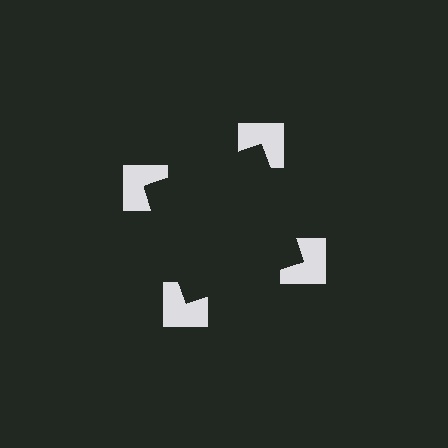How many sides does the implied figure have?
4 sides.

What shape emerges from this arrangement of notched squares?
An illusory square — its edges are inferred from the aligned wedge cuts in the notched squares, not physically drawn.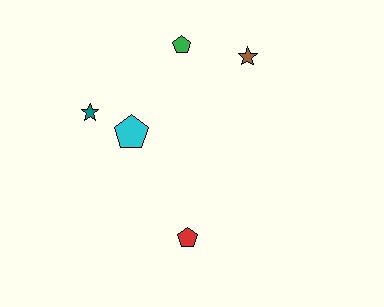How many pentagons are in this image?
There are 3 pentagons.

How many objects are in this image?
There are 5 objects.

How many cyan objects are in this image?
There is 1 cyan object.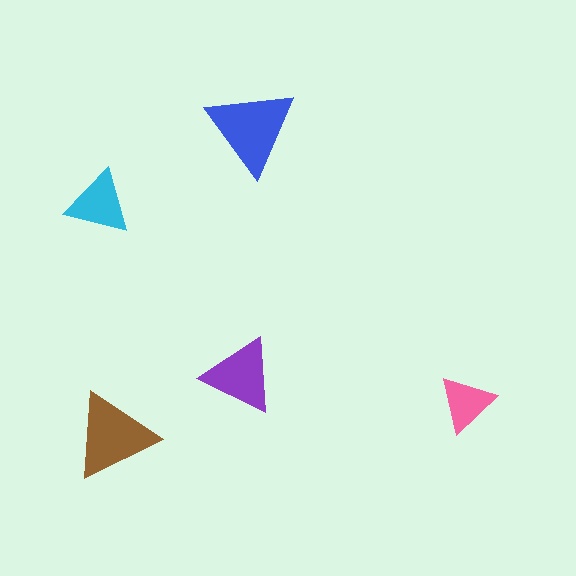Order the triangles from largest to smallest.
the blue one, the brown one, the purple one, the cyan one, the pink one.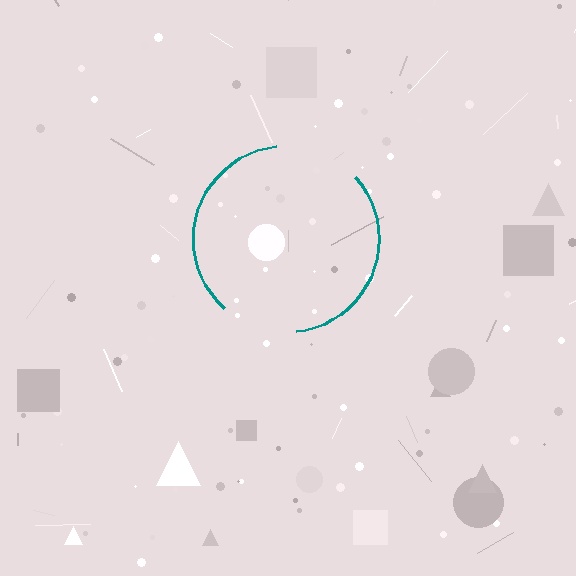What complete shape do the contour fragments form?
The contour fragments form a circle.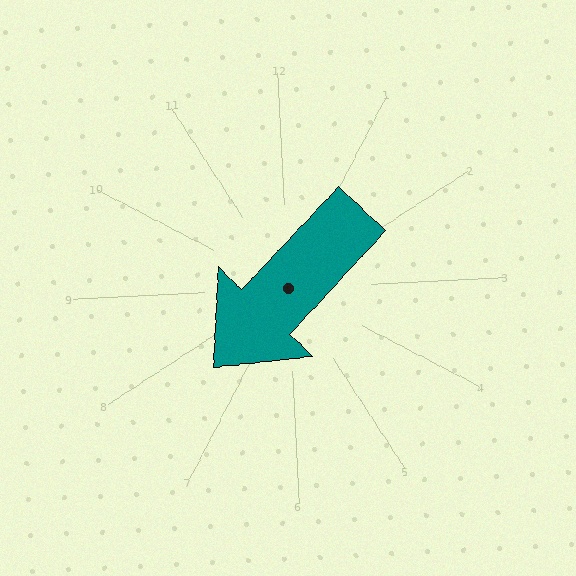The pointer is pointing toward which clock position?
Roughly 8 o'clock.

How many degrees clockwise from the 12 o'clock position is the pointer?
Approximately 226 degrees.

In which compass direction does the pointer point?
Southwest.